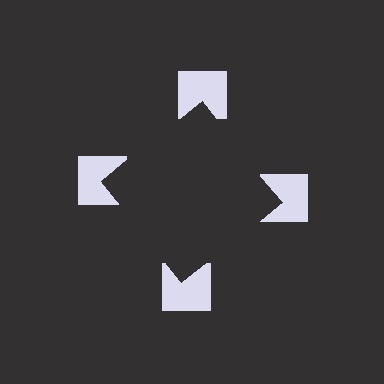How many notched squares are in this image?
There are 4 — one at each vertex of the illusory square.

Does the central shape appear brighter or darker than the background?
It typically appears slightly darker than the background, even though no actual brightness change is drawn.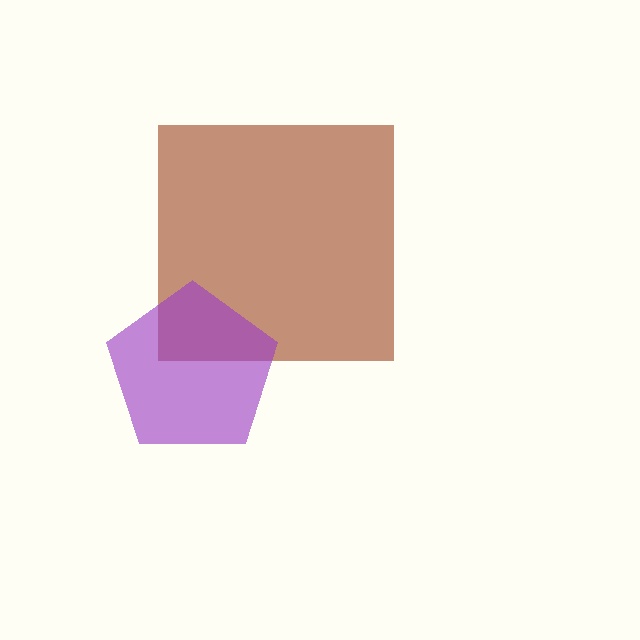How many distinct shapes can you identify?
There are 2 distinct shapes: a brown square, a purple pentagon.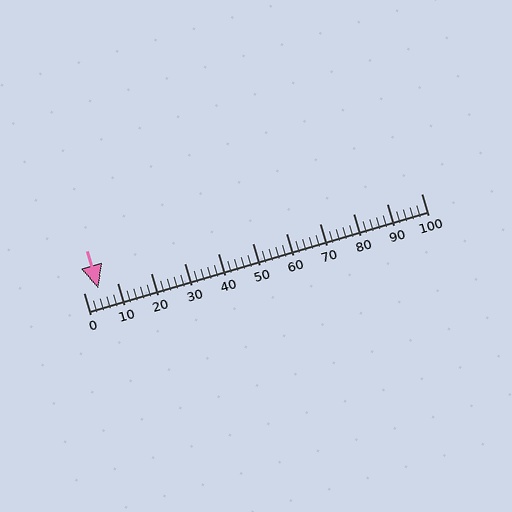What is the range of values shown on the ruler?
The ruler shows values from 0 to 100.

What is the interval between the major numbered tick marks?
The major tick marks are spaced 10 units apart.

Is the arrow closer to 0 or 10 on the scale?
The arrow is closer to 0.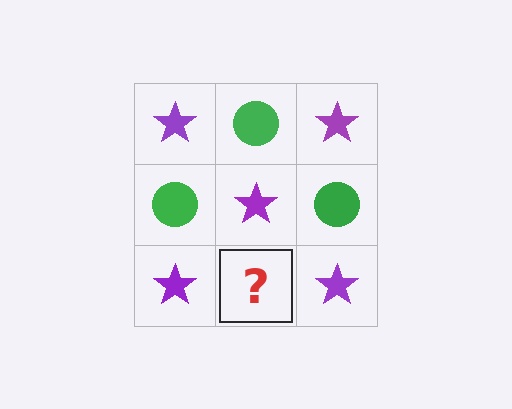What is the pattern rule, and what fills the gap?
The rule is that it alternates purple star and green circle in a checkerboard pattern. The gap should be filled with a green circle.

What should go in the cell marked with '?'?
The missing cell should contain a green circle.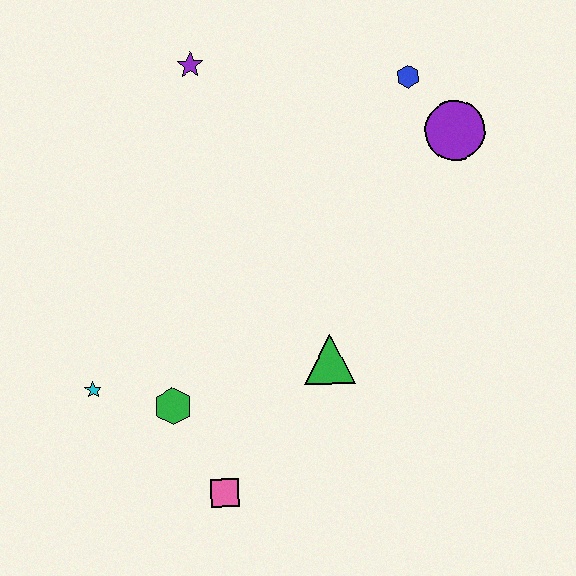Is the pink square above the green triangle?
No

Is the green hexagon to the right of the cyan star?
Yes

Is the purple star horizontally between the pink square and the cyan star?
Yes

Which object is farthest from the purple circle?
The cyan star is farthest from the purple circle.